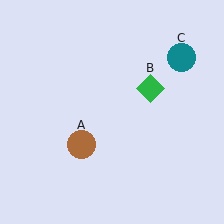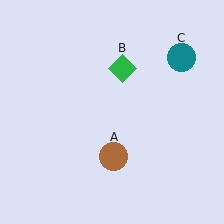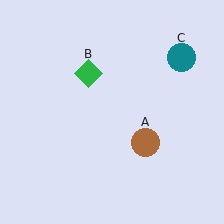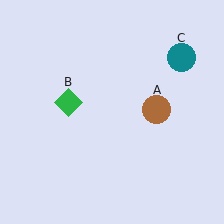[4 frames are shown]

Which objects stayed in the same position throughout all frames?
Teal circle (object C) remained stationary.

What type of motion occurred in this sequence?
The brown circle (object A), green diamond (object B) rotated counterclockwise around the center of the scene.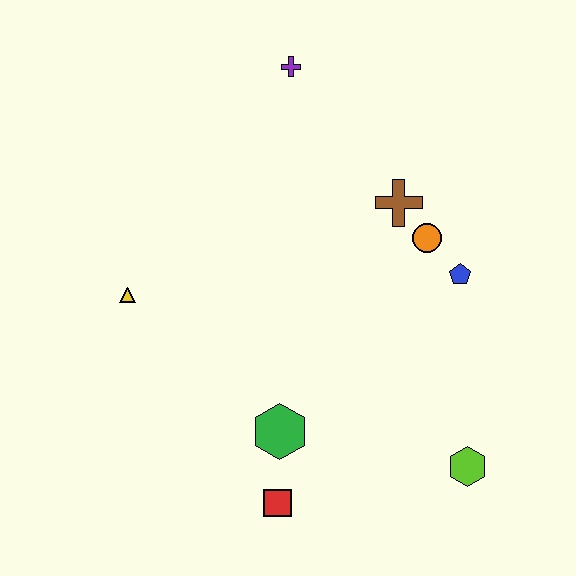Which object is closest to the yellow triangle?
The green hexagon is closest to the yellow triangle.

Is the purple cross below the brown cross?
No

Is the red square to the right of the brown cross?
No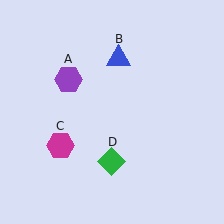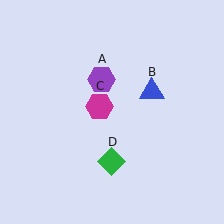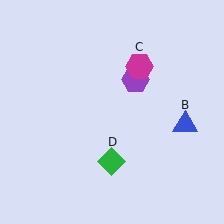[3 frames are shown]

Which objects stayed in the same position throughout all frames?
Green diamond (object D) remained stationary.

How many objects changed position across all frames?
3 objects changed position: purple hexagon (object A), blue triangle (object B), magenta hexagon (object C).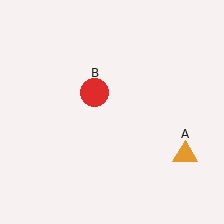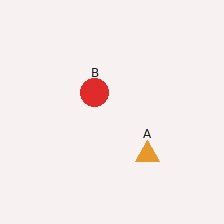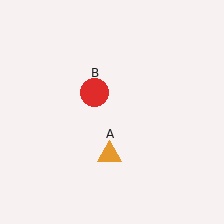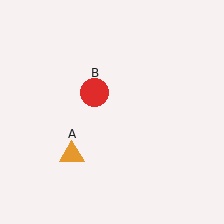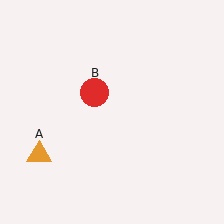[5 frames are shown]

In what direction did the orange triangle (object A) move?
The orange triangle (object A) moved left.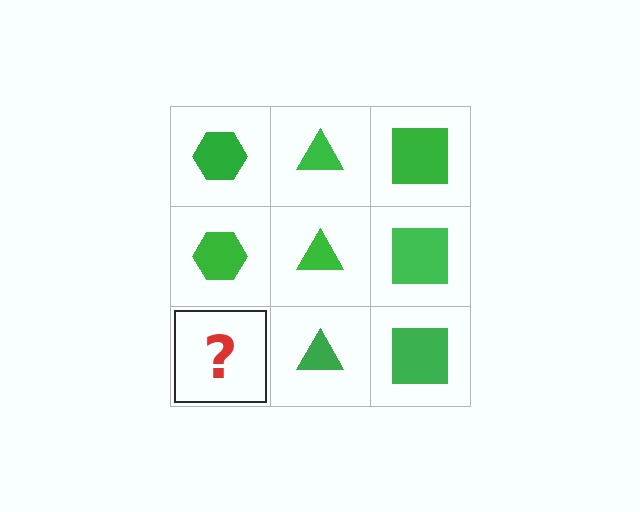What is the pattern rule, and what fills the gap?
The rule is that each column has a consistent shape. The gap should be filled with a green hexagon.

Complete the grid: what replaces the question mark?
The question mark should be replaced with a green hexagon.